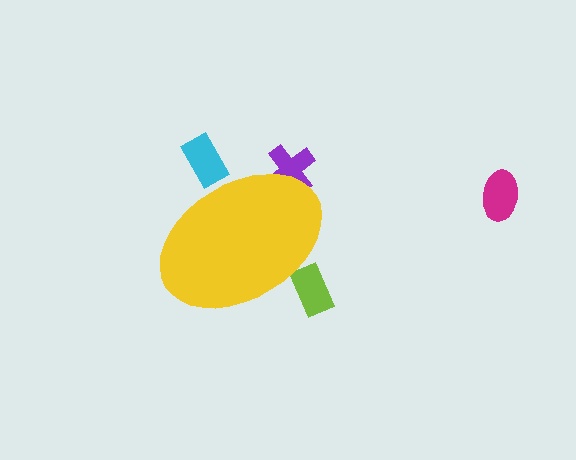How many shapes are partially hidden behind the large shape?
3 shapes are partially hidden.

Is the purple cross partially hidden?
Yes, the purple cross is partially hidden behind the yellow ellipse.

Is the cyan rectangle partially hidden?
Yes, the cyan rectangle is partially hidden behind the yellow ellipse.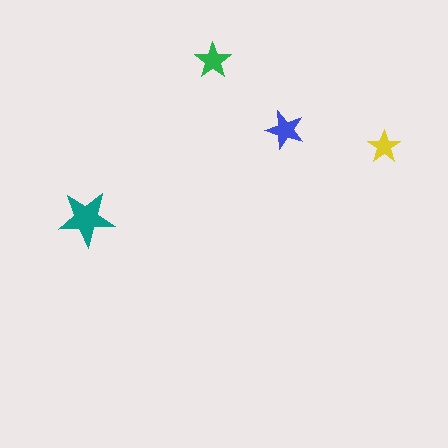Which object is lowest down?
The teal star is bottommost.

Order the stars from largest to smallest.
the teal one, the blue one, the green one, the yellow one.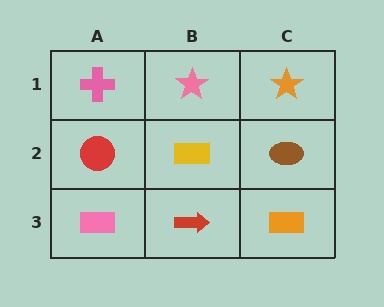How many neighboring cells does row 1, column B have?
3.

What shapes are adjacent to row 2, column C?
An orange star (row 1, column C), an orange rectangle (row 3, column C), a yellow rectangle (row 2, column B).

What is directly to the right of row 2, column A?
A yellow rectangle.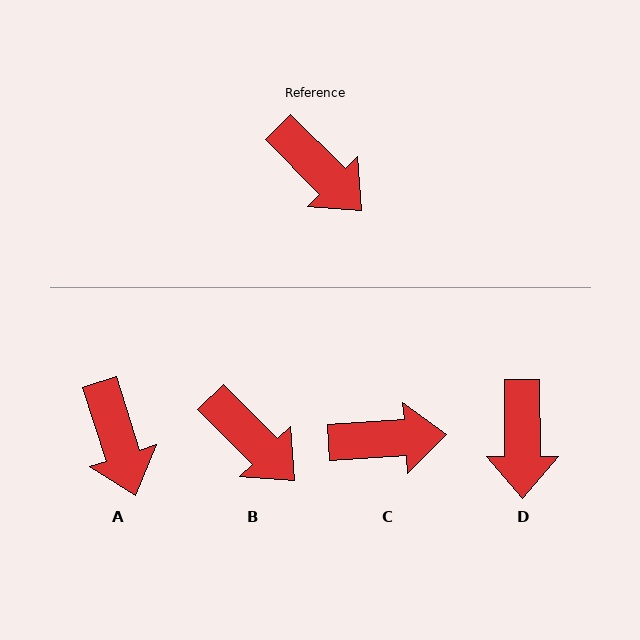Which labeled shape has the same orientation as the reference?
B.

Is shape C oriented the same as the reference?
No, it is off by about 49 degrees.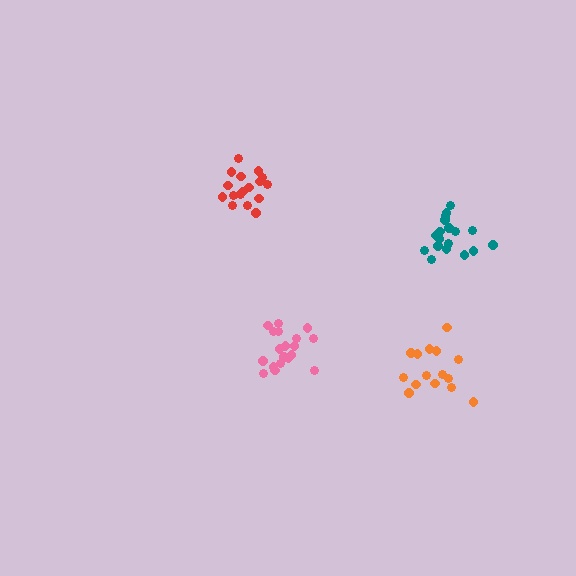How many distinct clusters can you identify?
There are 4 distinct clusters.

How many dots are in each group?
Group 1: 19 dots, Group 2: 17 dots, Group 3: 15 dots, Group 4: 19 dots (70 total).